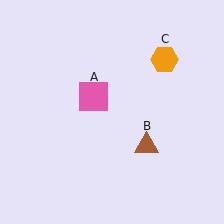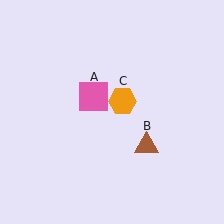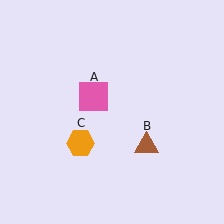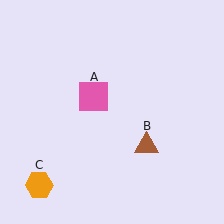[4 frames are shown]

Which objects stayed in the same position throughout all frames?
Pink square (object A) and brown triangle (object B) remained stationary.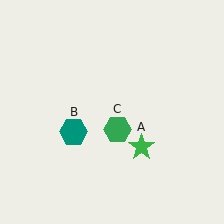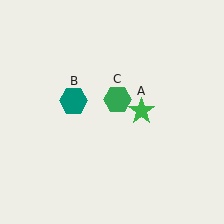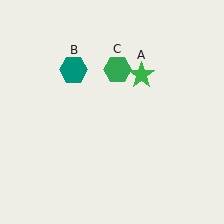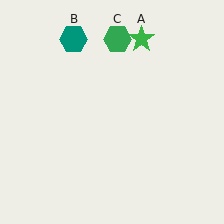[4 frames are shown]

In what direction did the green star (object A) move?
The green star (object A) moved up.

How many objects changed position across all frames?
3 objects changed position: green star (object A), teal hexagon (object B), green hexagon (object C).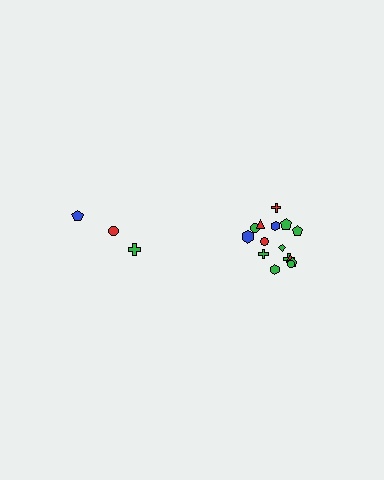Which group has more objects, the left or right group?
The right group.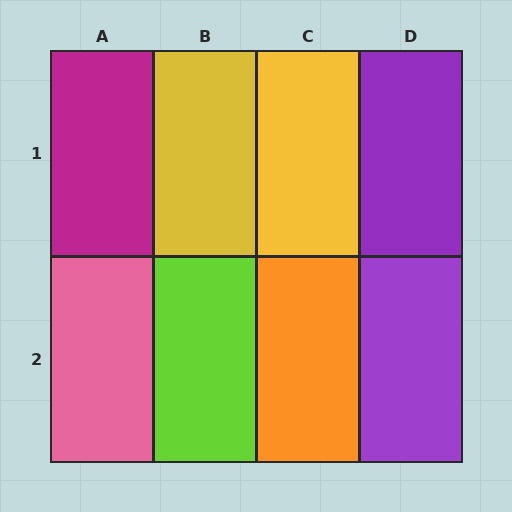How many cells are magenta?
1 cell is magenta.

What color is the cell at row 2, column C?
Orange.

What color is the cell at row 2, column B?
Lime.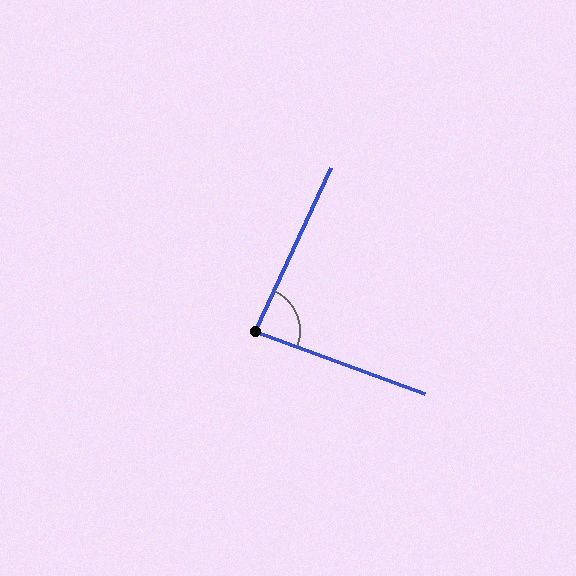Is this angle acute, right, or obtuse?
It is approximately a right angle.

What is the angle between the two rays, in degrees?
Approximately 85 degrees.